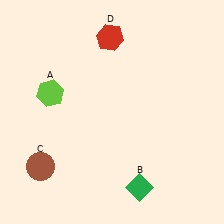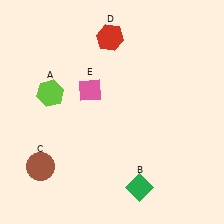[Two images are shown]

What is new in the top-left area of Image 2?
A pink diamond (E) was added in the top-left area of Image 2.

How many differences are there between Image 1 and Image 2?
There is 1 difference between the two images.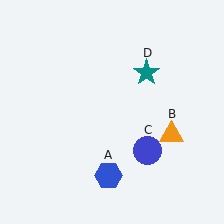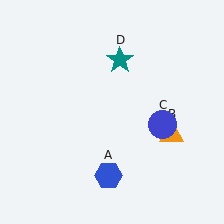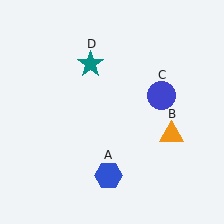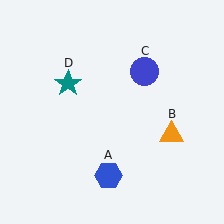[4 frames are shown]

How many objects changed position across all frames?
2 objects changed position: blue circle (object C), teal star (object D).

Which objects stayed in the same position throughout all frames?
Blue hexagon (object A) and orange triangle (object B) remained stationary.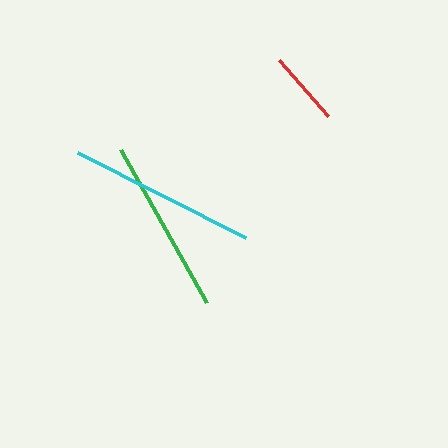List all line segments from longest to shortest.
From longest to shortest: cyan, green, red.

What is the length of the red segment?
The red segment is approximately 74 pixels long.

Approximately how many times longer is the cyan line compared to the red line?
The cyan line is approximately 2.5 times the length of the red line.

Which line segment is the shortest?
The red line is the shortest at approximately 74 pixels.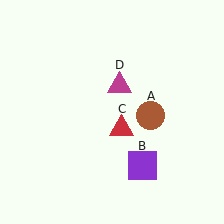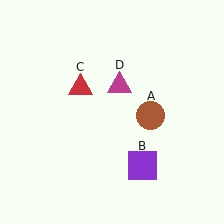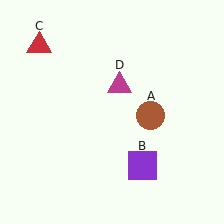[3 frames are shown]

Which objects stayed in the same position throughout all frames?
Brown circle (object A) and purple square (object B) and magenta triangle (object D) remained stationary.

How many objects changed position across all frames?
1 object changed position: red triangle (object C).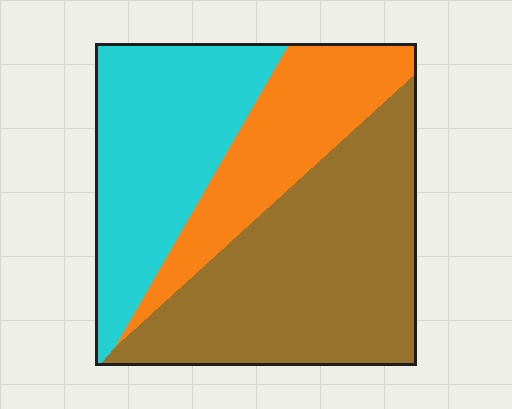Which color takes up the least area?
Orange, at roughly 25%.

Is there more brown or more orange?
Brown.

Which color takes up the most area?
Brown, at roughly 45%.